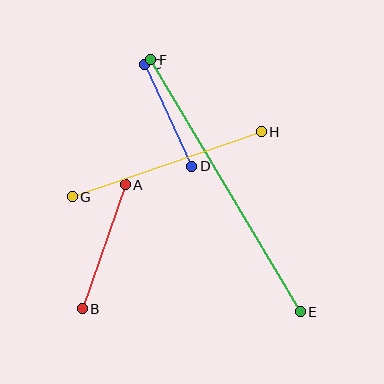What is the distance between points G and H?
The distance is approximately 200 pixels.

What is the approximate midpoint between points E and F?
The midpoint is at approximately (226, 186) pixels.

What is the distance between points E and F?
The distance is approximately 293 pixels.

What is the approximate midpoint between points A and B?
The midpoint is at approximately (104, 247) pixels.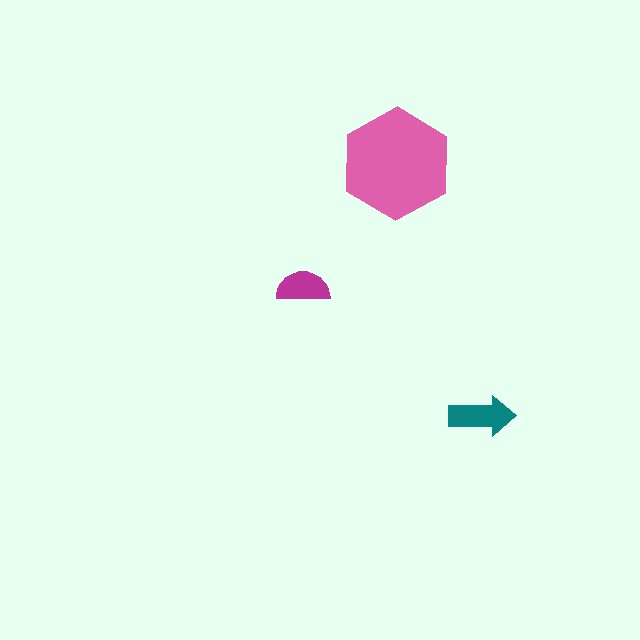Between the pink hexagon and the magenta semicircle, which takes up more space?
The pink hexagon.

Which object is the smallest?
The magenta semicircle.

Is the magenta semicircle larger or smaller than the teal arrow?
Smaller.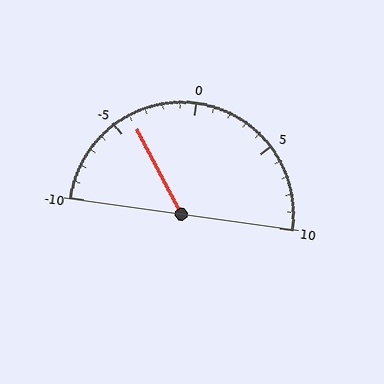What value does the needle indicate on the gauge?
The needle indicates approximately -4.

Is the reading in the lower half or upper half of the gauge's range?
The reading is in the lower half of the range (-10 to 10).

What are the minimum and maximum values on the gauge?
The gauge ranges from -10 to 10.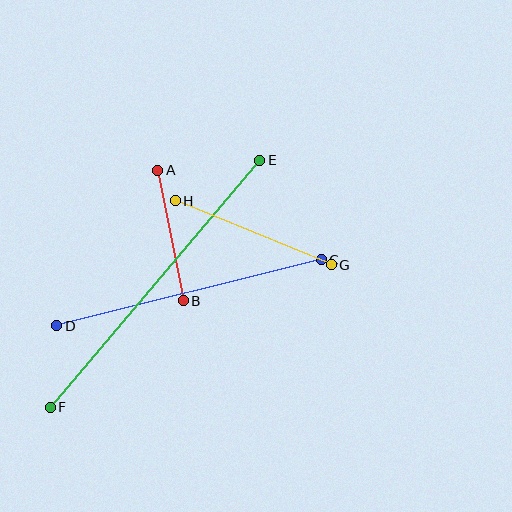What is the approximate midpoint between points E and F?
The midpoint is at approximately (155, 284) pixels.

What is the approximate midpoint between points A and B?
The midpoint is at approximately (170, 235) pixels.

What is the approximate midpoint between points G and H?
The midpoint is at approximately (253, 233) pixels.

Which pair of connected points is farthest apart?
Points E and F are farthest apart.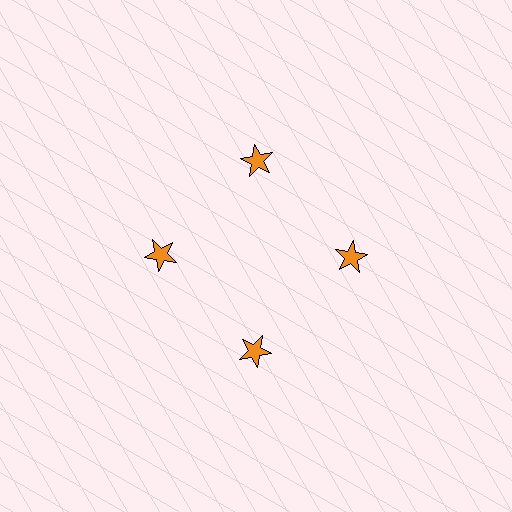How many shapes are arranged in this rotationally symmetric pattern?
There are 4 shapes, arranged in 4 groups of 1.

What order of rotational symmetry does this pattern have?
This pattern has 4-fold rotational symmetry.